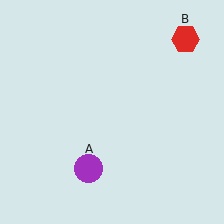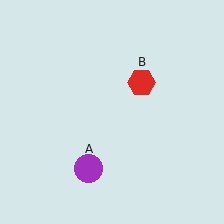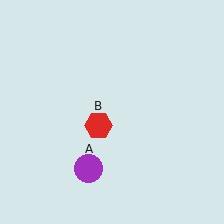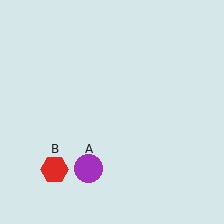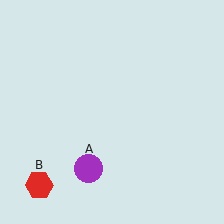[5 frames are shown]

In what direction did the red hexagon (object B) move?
The red hexagon (object B) moved down and to the left.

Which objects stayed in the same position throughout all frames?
Purple circle (object A) remained stationary.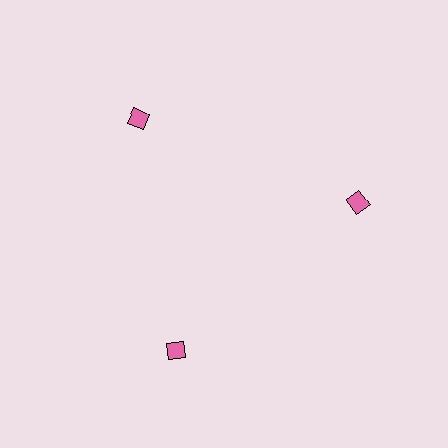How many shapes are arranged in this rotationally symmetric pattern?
There are 3 shapes, arranged in 3 groups of 1.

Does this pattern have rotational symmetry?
Yes, this pattern has 3-fold rotational symmetry. It looks the same after rotating 120 degrees around the center.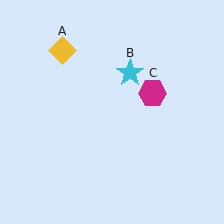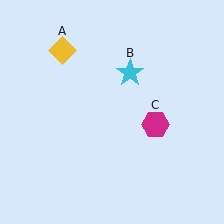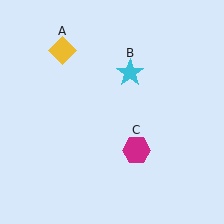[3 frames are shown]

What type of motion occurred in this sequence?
The magenta hexagon (object C) rotated clockwise around the center of the scene.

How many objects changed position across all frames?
1 object changed position: magenta hexagon (object C).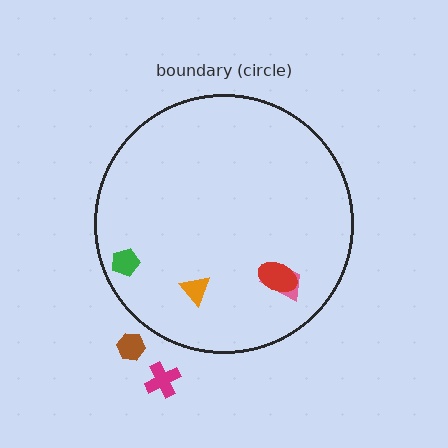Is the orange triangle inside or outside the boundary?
Inside.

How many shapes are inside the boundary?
4 inside, 2 outside.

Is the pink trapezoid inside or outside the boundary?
Inside.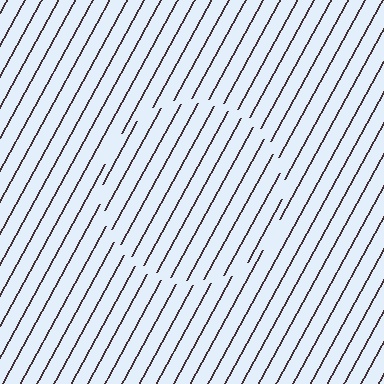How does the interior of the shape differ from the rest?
The interior of the shape contains the same grating, shifted by half a period — the contour is defined by the phase discontinuity where line-ends from the inner and outer gratings abut.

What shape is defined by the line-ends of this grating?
An illusory circle. The interior of the shape contains the same grating, shifted by half a period — the contour is defined by the phase discontinuity where line-ends from the inner and outer gratings abut.